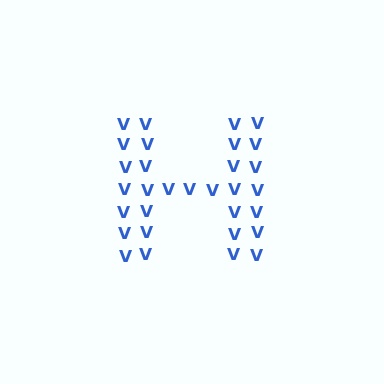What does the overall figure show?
The overall figure shows the letter H.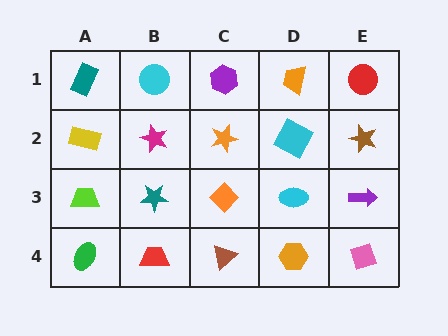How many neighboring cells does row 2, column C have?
4.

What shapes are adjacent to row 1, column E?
A brown star (row 2, column E), an orange trapezoid (row 1, column D).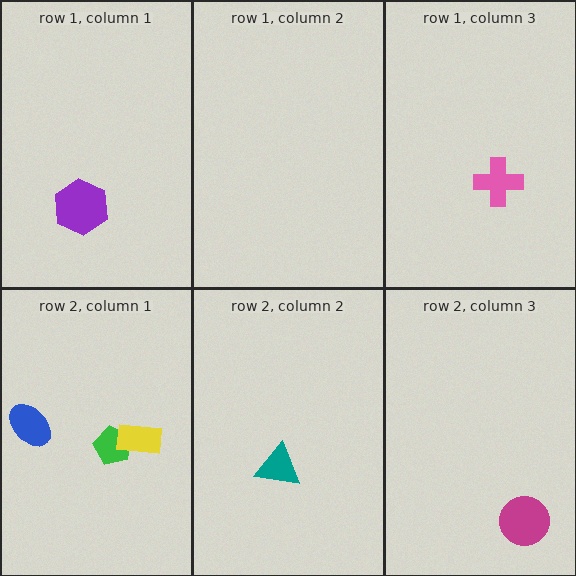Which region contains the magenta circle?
The row 2, column 3 region.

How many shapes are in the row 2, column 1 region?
3.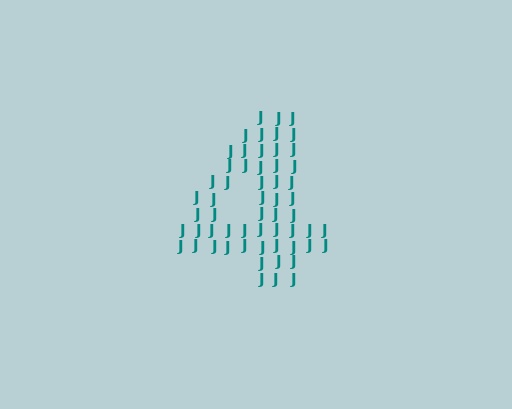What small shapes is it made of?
It is made of small letter J's.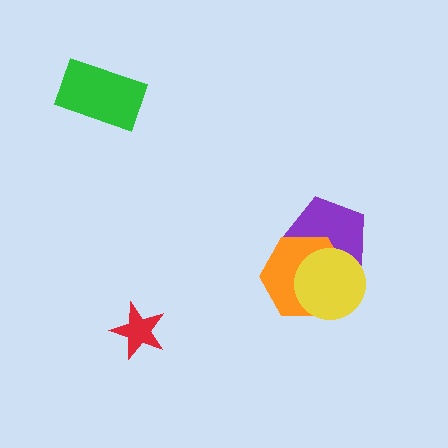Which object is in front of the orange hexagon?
The yellow circle is in front of the orange hexagon.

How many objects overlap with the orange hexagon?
2 objects overlap with the orange hexagon.